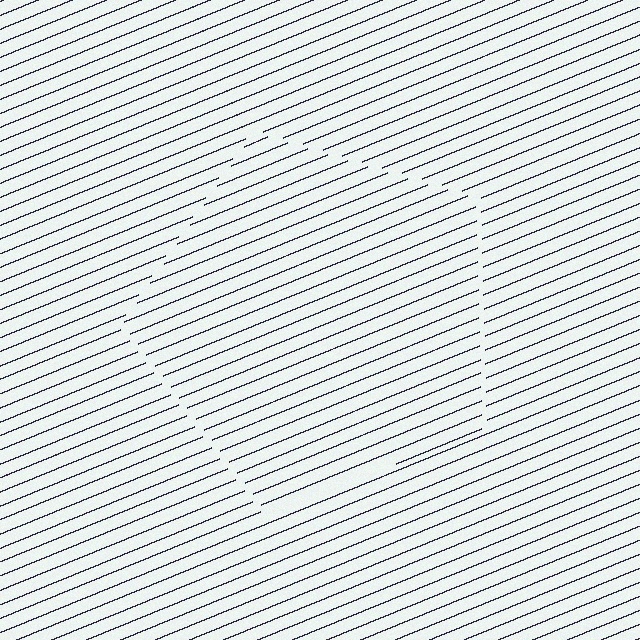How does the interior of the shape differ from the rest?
The interior of the shape contains the same grating, shifted by half a period — the contour is defined by the phase discontinuity where line-ends from the inner and outer gratings abut.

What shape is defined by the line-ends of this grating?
An illusory pentagon. The interior of the shape contains the same grating, shifted by half a period — the contour is defined by the phase discontinuity where line-ends from the inner and outer gratings abut.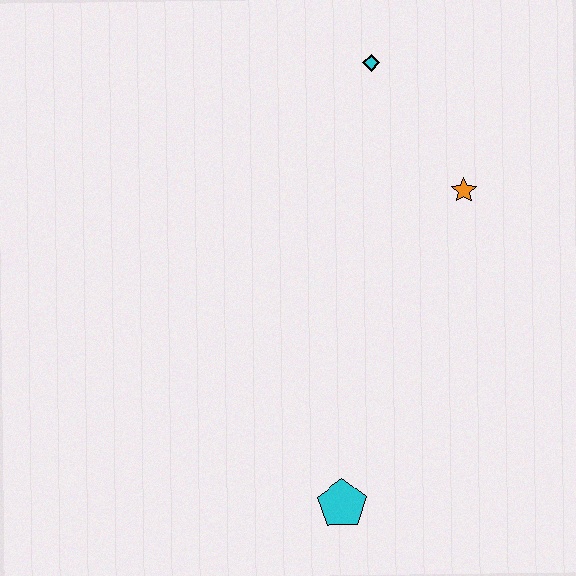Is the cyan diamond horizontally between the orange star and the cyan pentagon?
Yes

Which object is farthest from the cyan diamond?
The cyan pentagon is farthest from the cyan diamond.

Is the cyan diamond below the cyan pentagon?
No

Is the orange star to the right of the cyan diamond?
Yes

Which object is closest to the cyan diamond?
The orange star is closest to the cyan diamond.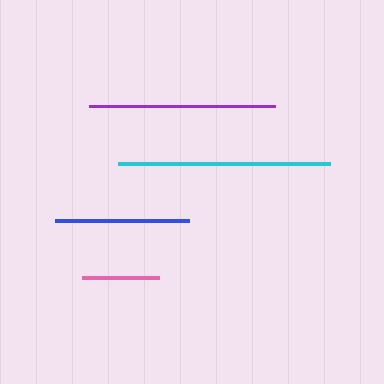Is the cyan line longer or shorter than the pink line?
The cyan line is longer than the pink line.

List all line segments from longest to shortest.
From longest to shortest: cyan, purple, blue, pink.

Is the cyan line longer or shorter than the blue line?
The cyan line is longer than the blue line.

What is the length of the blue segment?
The blue segment is approximately 133 pixels long.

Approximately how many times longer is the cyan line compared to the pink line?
The cyan line is approximately 2.7 times the length of the pink line.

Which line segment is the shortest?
The pink line is the shortest at approximately 77 pixels.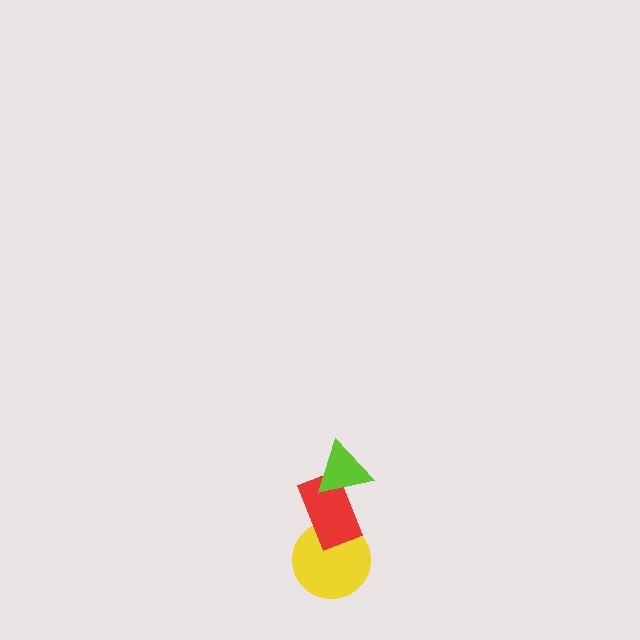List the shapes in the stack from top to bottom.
From top to bottom: the lime triangle, the red rectangle, the yellow circle.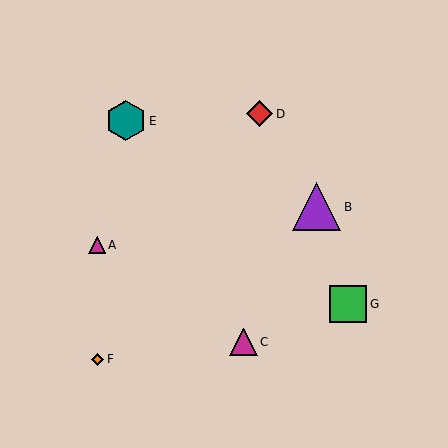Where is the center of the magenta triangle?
The center of the magenta triangle is at (243, 342).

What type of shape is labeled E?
Shape E is a teal hexagon.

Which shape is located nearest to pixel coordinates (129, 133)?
The teal hexagon (labeled E) at (126, 121) is nearest to that location.